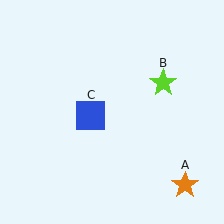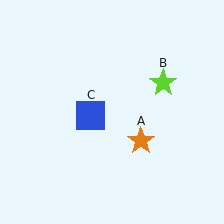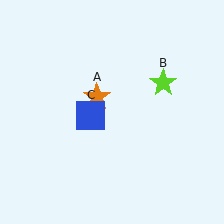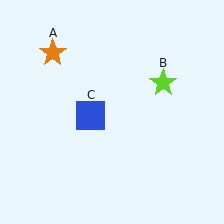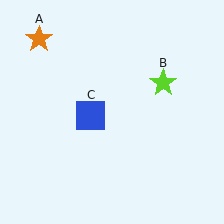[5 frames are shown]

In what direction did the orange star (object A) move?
The orange star (object A) moved up and to the left.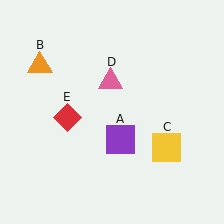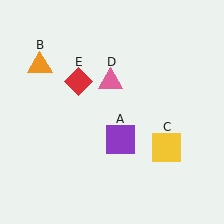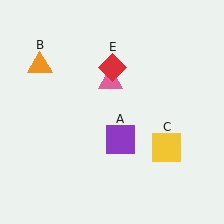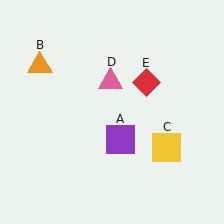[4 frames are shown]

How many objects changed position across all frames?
1 object changed position: red diamond (object E).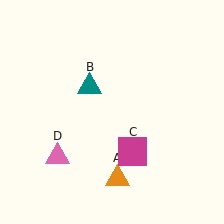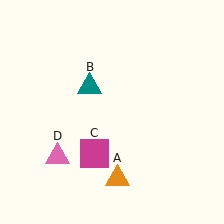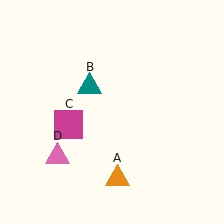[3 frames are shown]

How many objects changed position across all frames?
1 object changed position: magenta square (object C).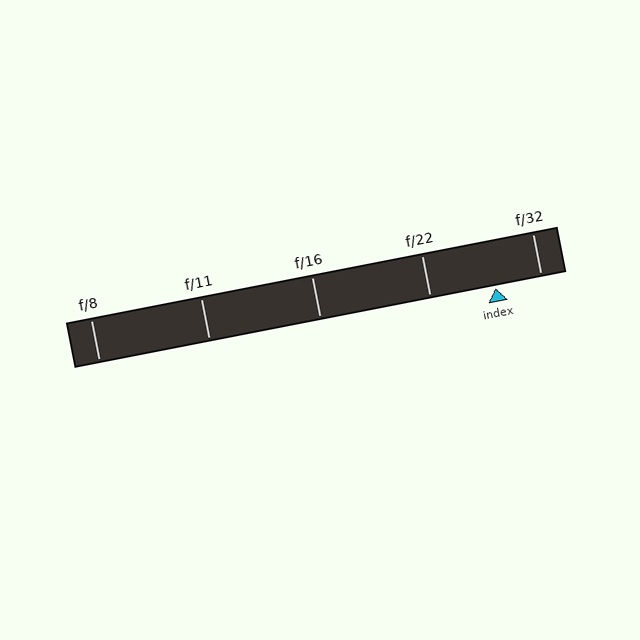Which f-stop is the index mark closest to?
The index mark is closest to f/32.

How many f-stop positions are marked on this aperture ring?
There are 5 f-stop positions marked.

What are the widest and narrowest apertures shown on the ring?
The widest aperture shown is f/8 and the narrowest is f/32.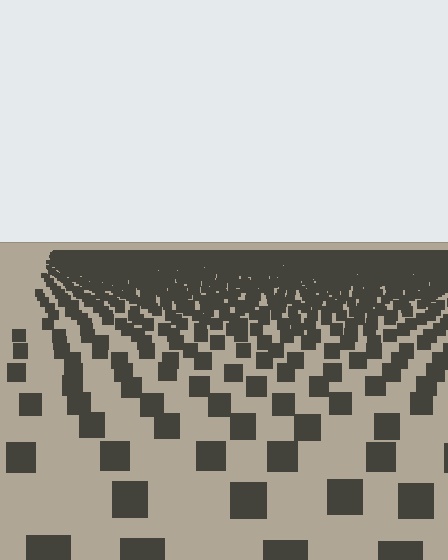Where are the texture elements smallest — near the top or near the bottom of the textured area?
Near the top.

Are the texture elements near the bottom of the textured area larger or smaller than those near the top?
Larger. Near the bottom, elements are closer to the viewer and appear at a bigger on-screen size.